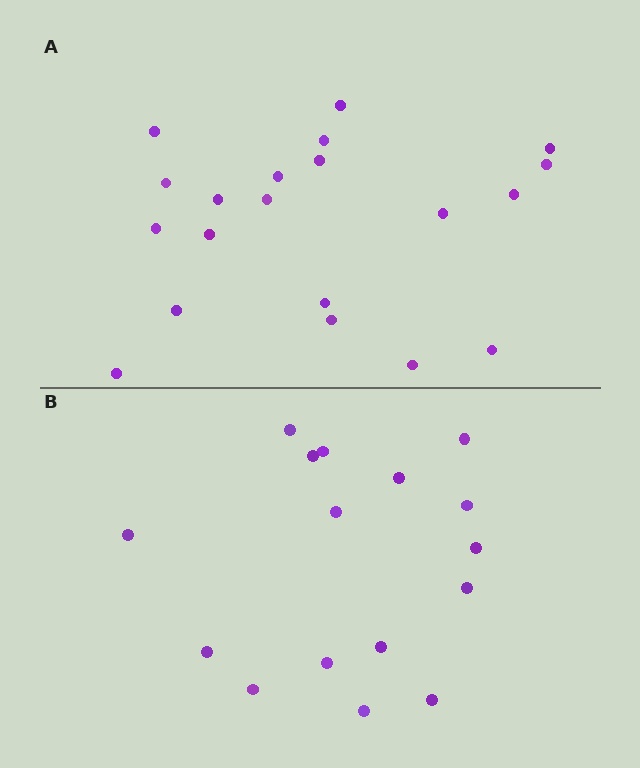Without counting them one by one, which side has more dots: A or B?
Region A (the top region) has more dots.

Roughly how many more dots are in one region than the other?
Region A has about 4 more dots than region B.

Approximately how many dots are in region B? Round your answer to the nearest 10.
About 20 dots. (The exact count is 16, which rounds to 20.)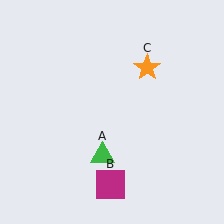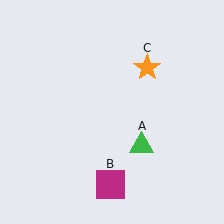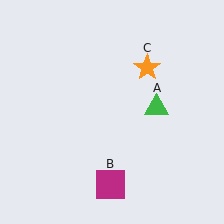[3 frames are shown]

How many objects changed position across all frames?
1 object changed position: green triangle (object A).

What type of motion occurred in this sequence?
The green triangle (object A) rotated counterclockwise around the center of the scene.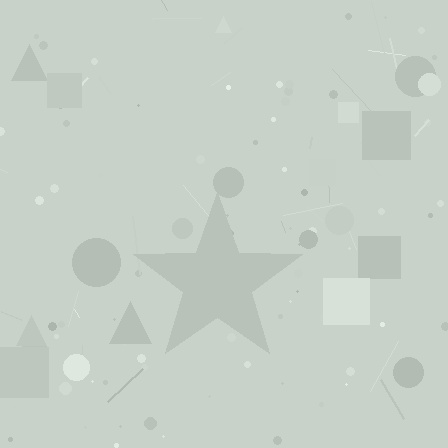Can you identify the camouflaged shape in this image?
The camouflaged shape is a star.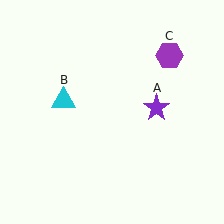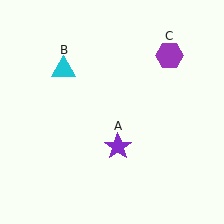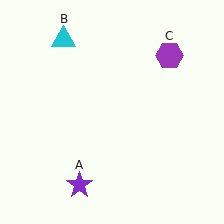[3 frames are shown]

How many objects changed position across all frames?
2 objects changed position: purple star (object A), cyan triangle (object B).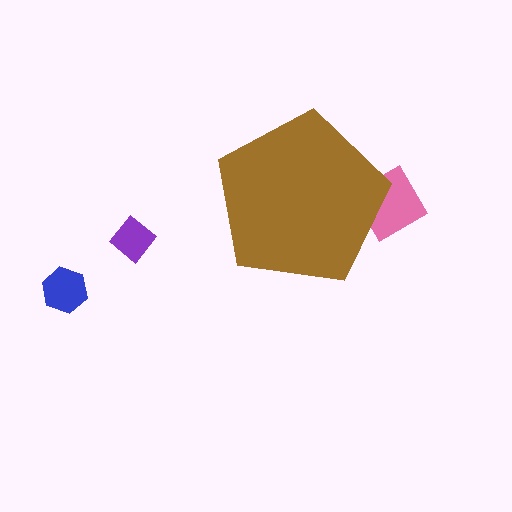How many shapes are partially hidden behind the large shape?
1 shape is partially hidden.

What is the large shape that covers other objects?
A brown pentagon.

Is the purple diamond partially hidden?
No, the purple diamond is fully visible.